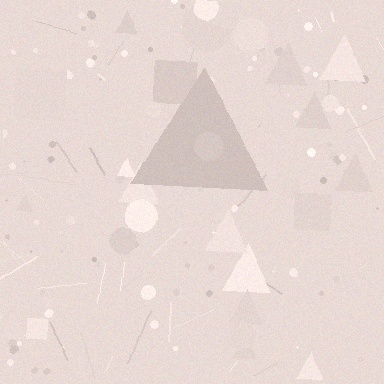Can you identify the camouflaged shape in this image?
The camouflaged shape is a triangle.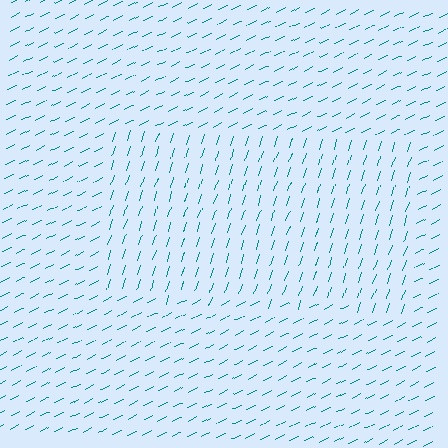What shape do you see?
I see a rectangle.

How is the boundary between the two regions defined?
The boundary is defined purely by a change in line orientation (approximately 45 degrees difference). All lines are the same color and thickness.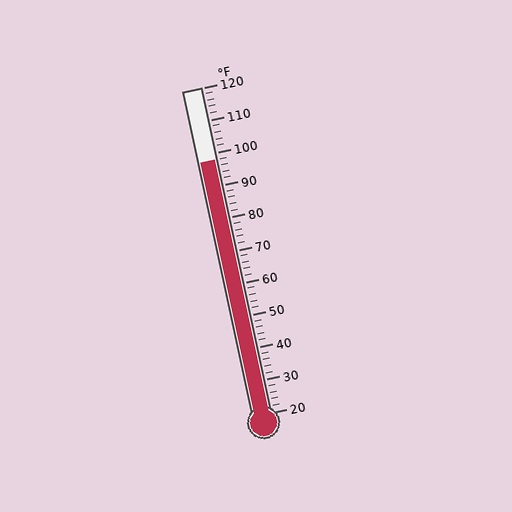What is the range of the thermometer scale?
The thermometer scale ranges from 20°F to 120°F.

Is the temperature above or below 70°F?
The temperature is above 70°F.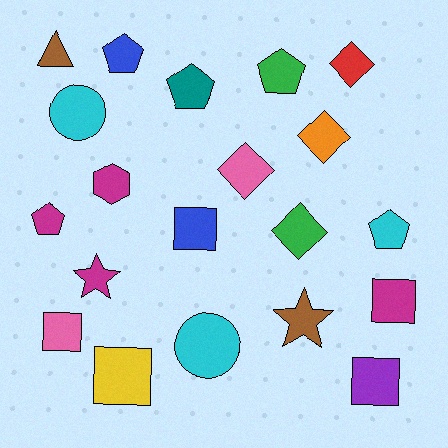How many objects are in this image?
There are 20 objects.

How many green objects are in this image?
There are 2 green objects.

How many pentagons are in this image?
There are 5 pentagons.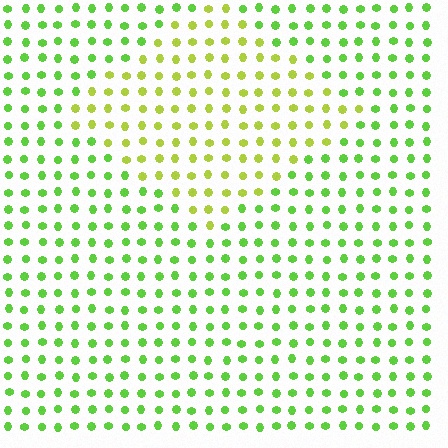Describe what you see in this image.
The image is filled with small lime elements in a uniform arrangement. A diamond-shaped region is visible where the elements are tinted to a slightly different hue, forming a subtle color boundary.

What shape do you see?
I see a diamond.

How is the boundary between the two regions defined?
The boundary is defined purely by a slight shift in hue (about 33 degrees). Spacing, size, and orientation are identical on both sides.